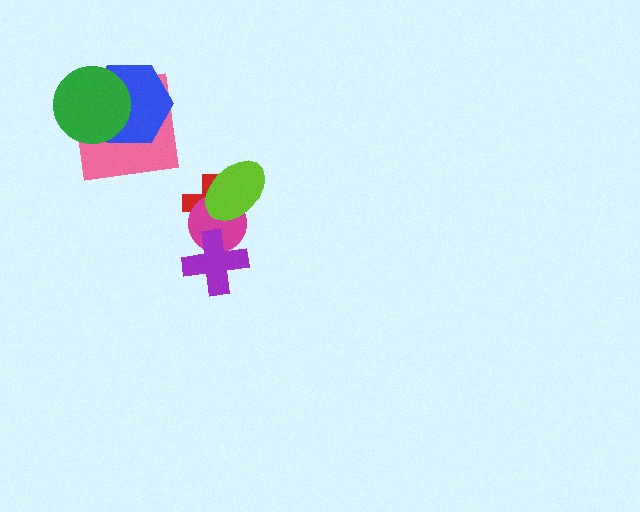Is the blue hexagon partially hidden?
Yes, it is partially covered by another shape.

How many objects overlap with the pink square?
2 objects overlap with the pink square.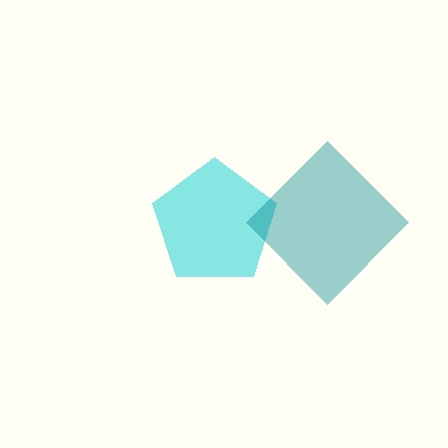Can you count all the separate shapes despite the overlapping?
Yes, there are 2 separate shapes.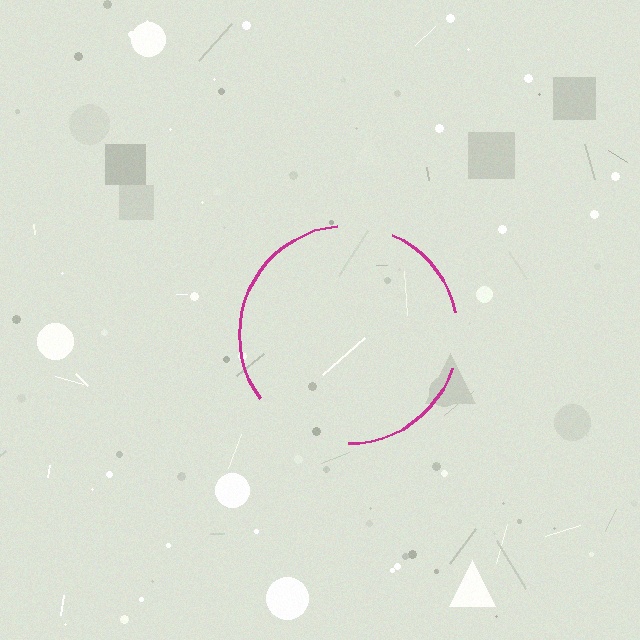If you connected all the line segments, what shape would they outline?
They would outline a circle.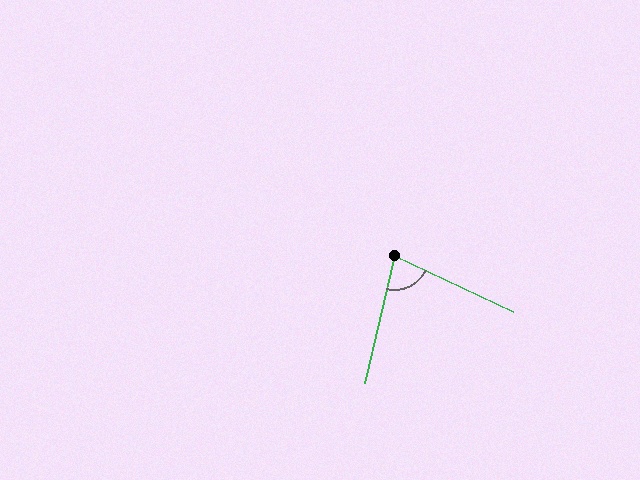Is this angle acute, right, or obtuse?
It is acute.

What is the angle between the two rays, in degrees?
Approximately 78 degrees.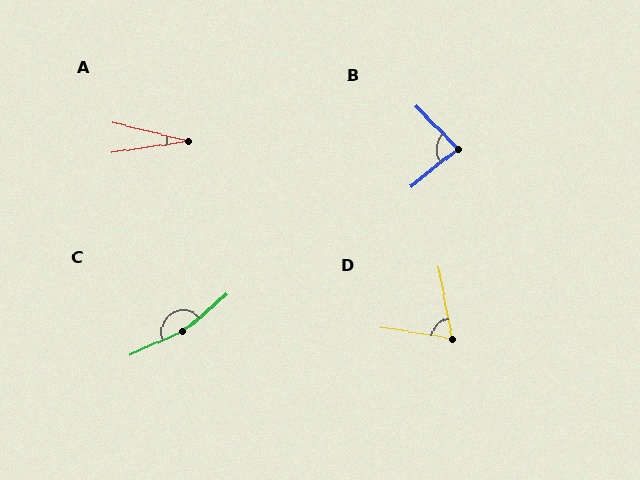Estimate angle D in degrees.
Approximately 70 degrees.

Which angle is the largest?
C, at approximately 164 degrees.